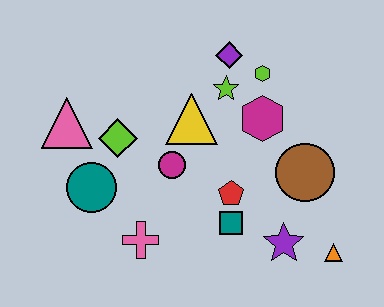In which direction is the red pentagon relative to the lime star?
The red pentagon is below the lime star.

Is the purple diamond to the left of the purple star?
Yes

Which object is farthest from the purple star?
The pink triangle is farthest from the purple star.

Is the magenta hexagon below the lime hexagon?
Yes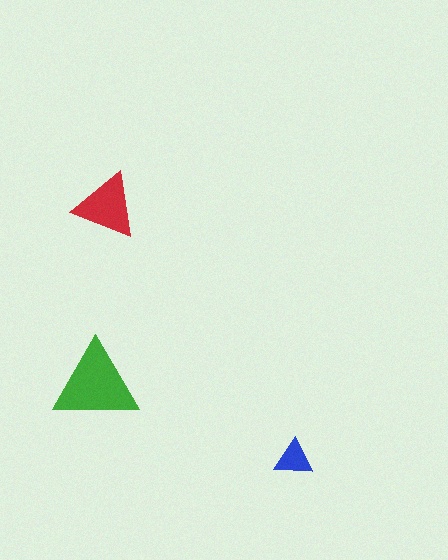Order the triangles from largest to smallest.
the green one, the red one, the blue one.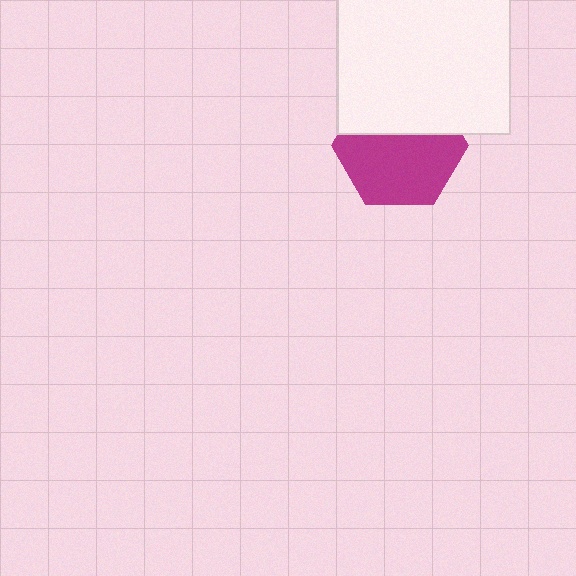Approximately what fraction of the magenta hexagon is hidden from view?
Roughly 39% of the magenta hexagon is hidden behind the white rectangle.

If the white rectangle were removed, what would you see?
You would see the complete magenta hexagon.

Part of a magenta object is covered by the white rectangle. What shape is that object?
It is a hexagon.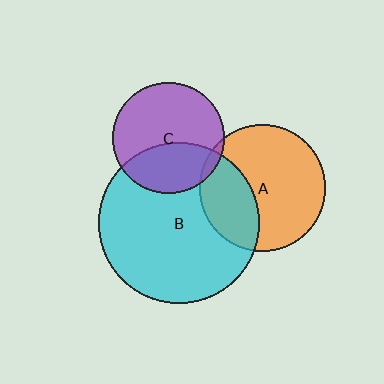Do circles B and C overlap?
Yes.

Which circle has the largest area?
Circle B (cyan).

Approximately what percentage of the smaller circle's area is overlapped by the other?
Approximately 35%.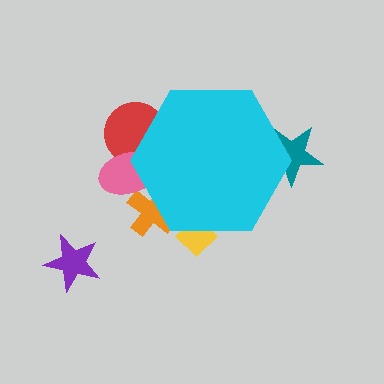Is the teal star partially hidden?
Yes, the teal star is partially hidden behind the cyan hexagon.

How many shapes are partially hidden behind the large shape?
5 shapes are partially hidden.